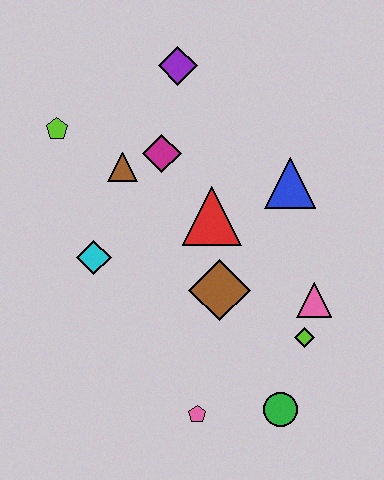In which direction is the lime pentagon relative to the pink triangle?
The lime pentagon is to the left of the pink triangle.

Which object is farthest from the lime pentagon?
The green circle is farthest from the lime pentagon.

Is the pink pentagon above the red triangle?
No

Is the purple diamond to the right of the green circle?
No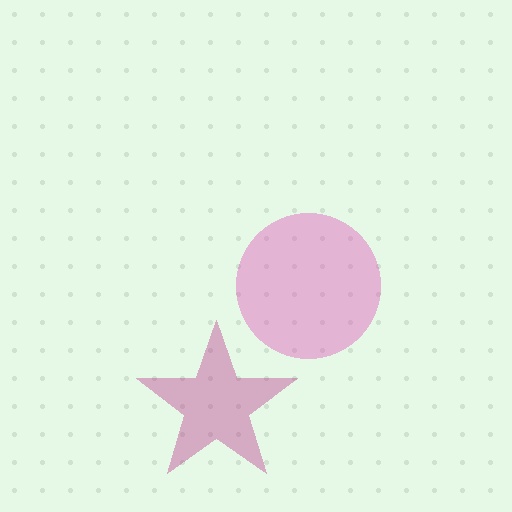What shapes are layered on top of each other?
The layered shapes are: a magenta star, a pink circle.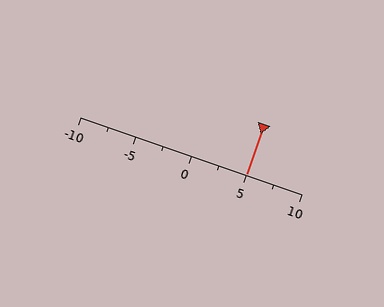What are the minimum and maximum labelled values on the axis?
The axis runs from -10 to 10.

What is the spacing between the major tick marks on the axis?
The major ticks are spaced 5 apart.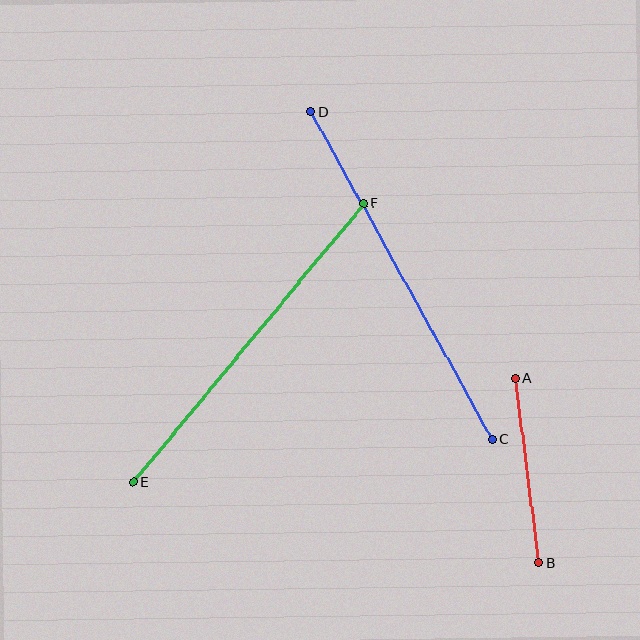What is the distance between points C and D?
The distance is approximately 374 pixels.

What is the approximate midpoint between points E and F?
The midpoint is at approximately (249, 343) pixels.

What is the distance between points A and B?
The distance is approximately 186 pixels.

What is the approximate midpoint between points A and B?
The midpoint is at approximately (527, 471) pixels.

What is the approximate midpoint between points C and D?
The midpoint is at approximately (401, 275) pixels.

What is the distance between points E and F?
The distance is approximately 362 pixels.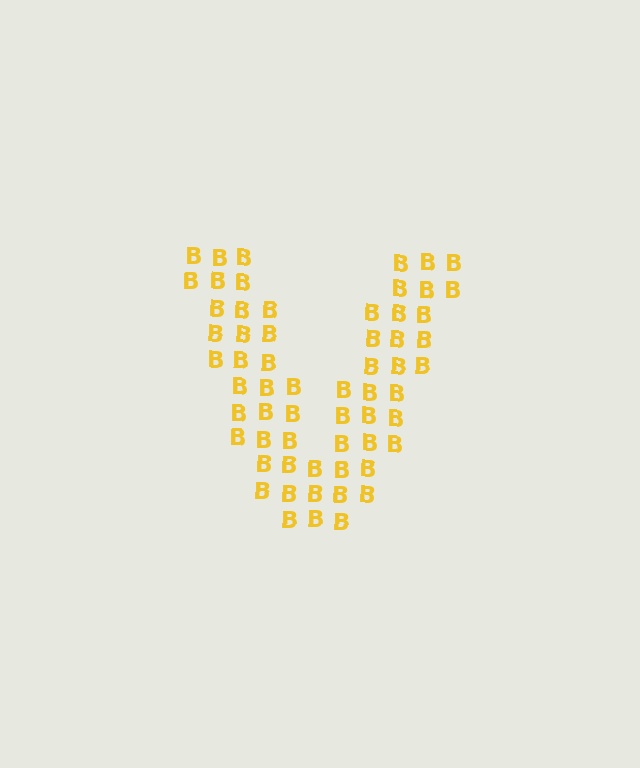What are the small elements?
The small elements are letter B's.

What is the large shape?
The large shape is the letter V.